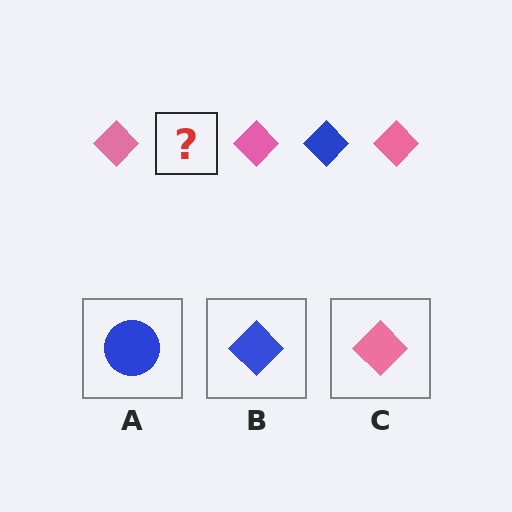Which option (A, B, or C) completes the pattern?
B.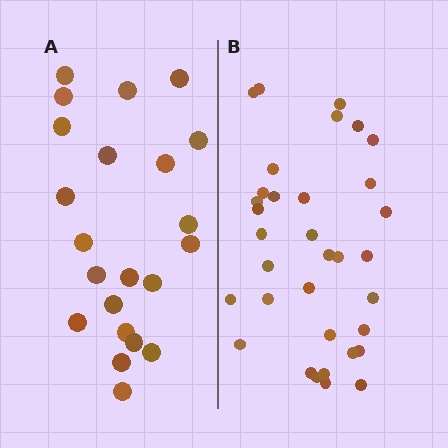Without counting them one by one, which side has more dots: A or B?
Region B (the right region) has more dots.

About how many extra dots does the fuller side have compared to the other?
Region B has roughly 12 or so more dots than region A.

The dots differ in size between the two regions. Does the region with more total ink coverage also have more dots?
No. Region A has more total ink coverage because its dots are larger, but region B actually contains more individual dots. Total area can be misleading — the number of items is what matters here.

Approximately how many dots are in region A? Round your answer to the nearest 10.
About 20 dots. (The exact count is 22, which rounds to 20.)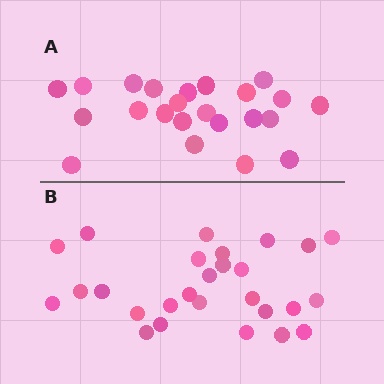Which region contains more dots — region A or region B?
Region B (the bottom region) has more dots.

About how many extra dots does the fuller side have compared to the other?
Region B has about 4 more dots than region A.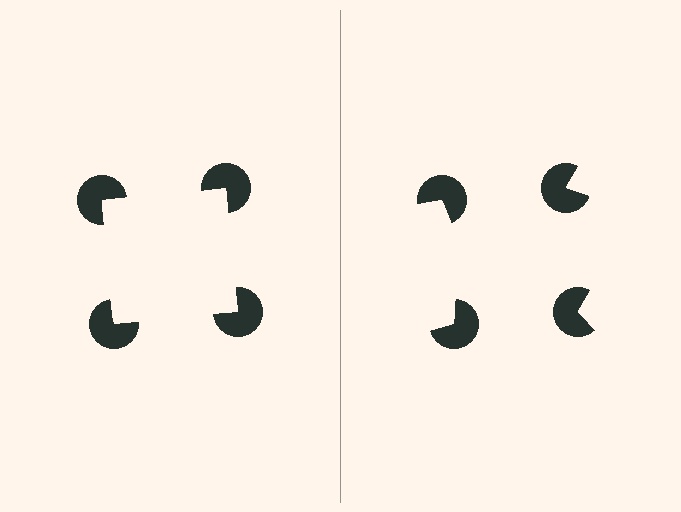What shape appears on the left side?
An illusory square.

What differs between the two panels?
The pac-man discs are positioned identically on both sides; only the wedge orientations differ. On the left they align to a square; on the right they are misaligned.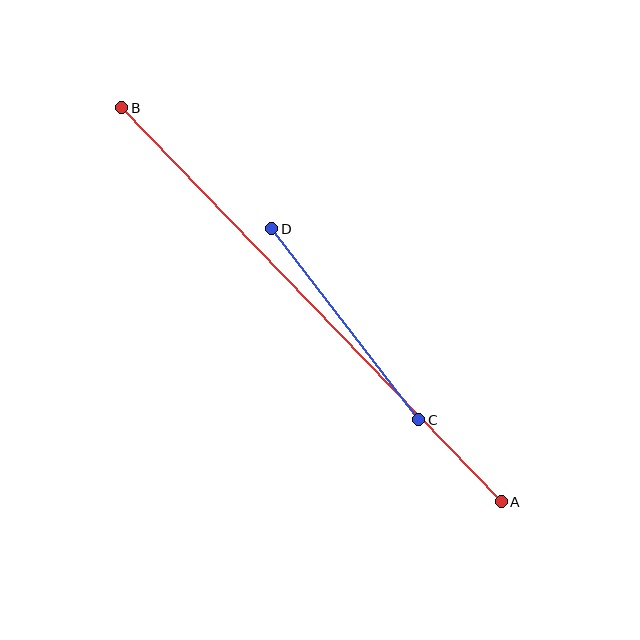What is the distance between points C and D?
The distance is approximately 241 pixels.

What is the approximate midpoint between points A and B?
The midpoint is at approximately (311, 305) pixels.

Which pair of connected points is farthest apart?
Points A and B are farthest apart.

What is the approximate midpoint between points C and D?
The midpoint is at approximately (345, 324) pixels.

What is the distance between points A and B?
The distance is approximately 547 pixels.